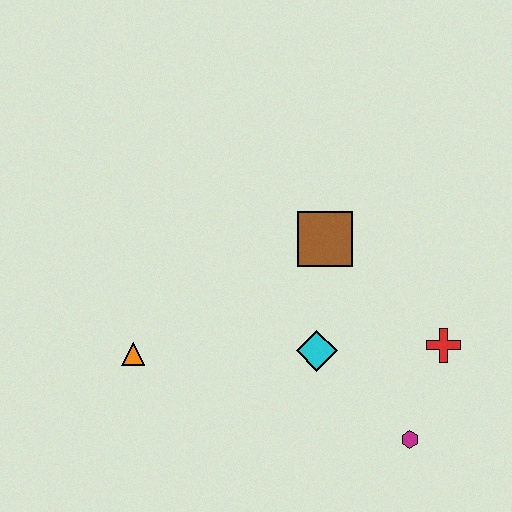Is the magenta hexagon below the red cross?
Yes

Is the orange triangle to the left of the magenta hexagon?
Yes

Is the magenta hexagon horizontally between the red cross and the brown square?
Yes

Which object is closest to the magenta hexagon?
The red cross is closest to the magenta hexagon.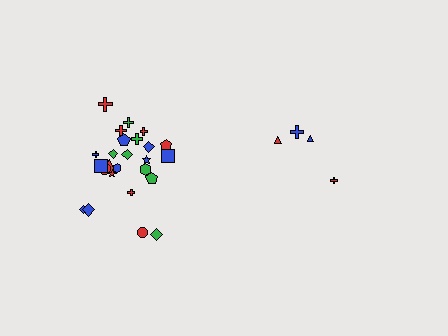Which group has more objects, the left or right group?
The left group.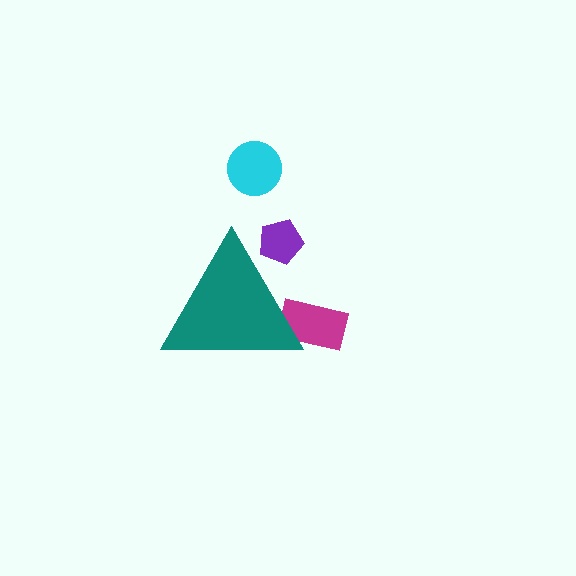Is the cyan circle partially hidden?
No, the cyan circle is fully visible.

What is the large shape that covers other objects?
A teal triangle.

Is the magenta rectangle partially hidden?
Yes, the magenta rectangle is partially hidden behind the teal triangle.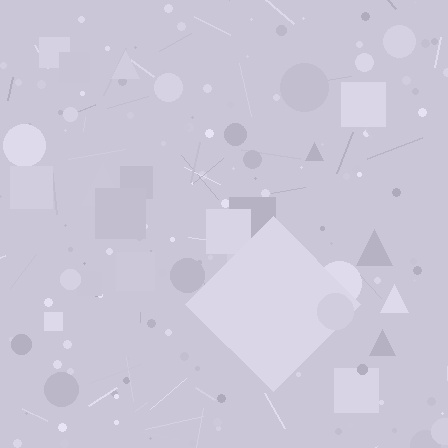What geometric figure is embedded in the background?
A diamond is embedded in the background.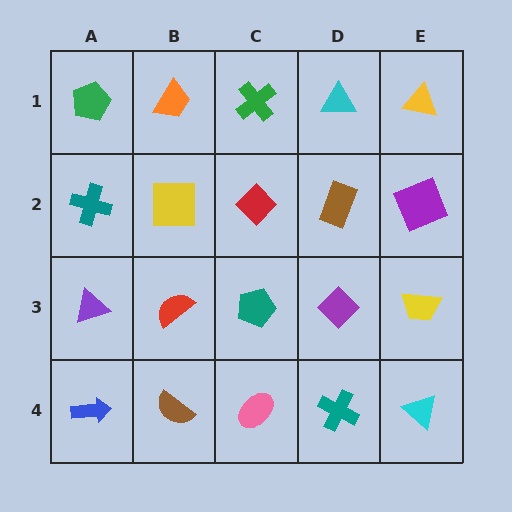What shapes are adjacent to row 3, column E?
A purple square (row 2, column E), a cyan triangle (row 4, column E), a purple diamond (row 3, column D).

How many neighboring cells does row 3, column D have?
4.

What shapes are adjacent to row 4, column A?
A purple triangle (row 3, column A), a brown semicircle (row 4, column B).